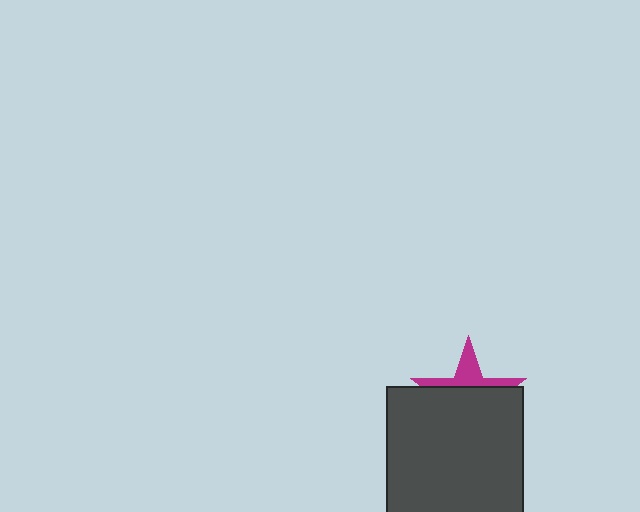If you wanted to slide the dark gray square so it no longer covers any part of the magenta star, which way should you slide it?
Slide it down — that is the most direct way to separate the two shapes.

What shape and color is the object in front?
The object in front is a dark gray square.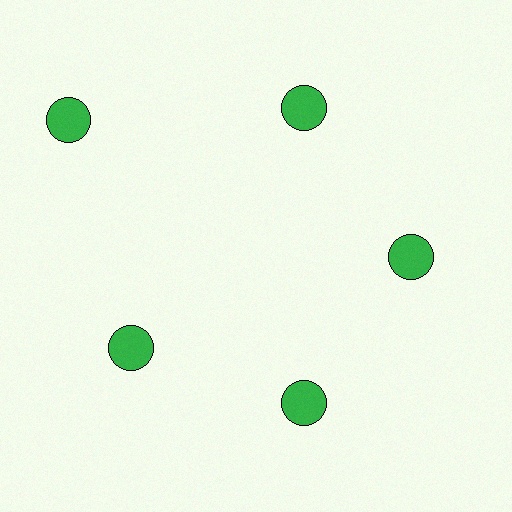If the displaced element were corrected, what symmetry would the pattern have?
It would have 5-fold rotational symmetry — the pattern would map onto itself every 72 degrees.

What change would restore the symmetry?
The symmetry would be restored by moving it inward, back onto the ring so that all 5 circles sit at equal angles and equal distance from the center.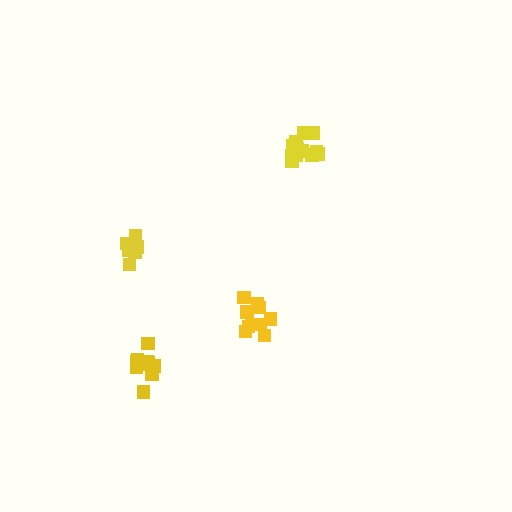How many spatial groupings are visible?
There are 4 spatial groupings.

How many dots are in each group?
Group 1: 6 dots, Group 2: 12 dots, Group 3: 10 dots, Group 4: 11 dots (39 total).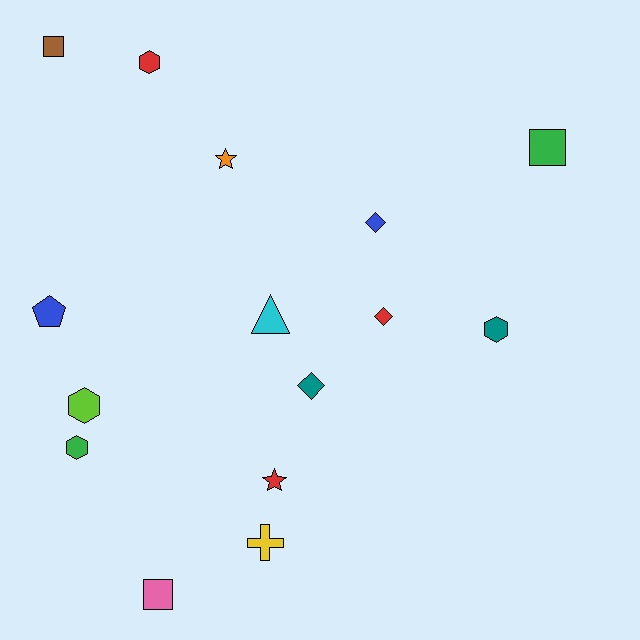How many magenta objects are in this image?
There are no magenta objects.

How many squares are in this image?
There are 3 squares.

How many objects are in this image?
There are 15 objects.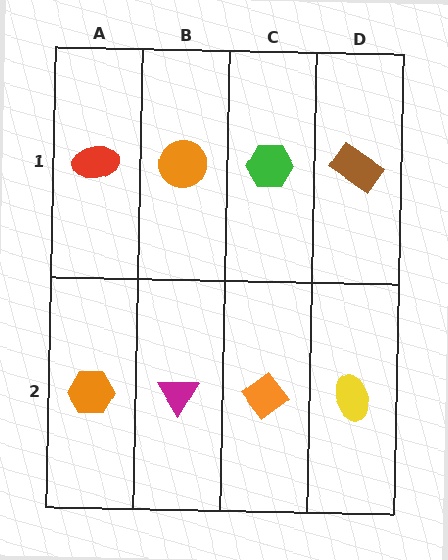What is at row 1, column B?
An orange circle.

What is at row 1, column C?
A green hexagon.